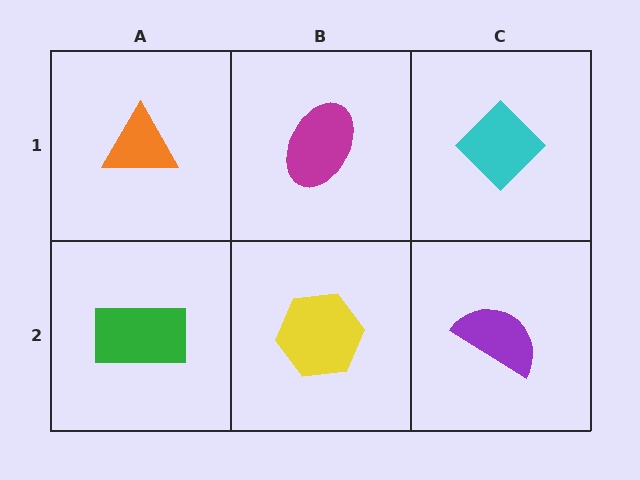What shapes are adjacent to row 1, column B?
A yellow hexagon (row 2, column B), an orange triangle (row 1, column A), a cyan diamond (row 1, column C).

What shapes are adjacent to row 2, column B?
A magenta ellipse (row 1, column B), a green rectangle (row 2, column A), a purple semicircle (row 2, column C).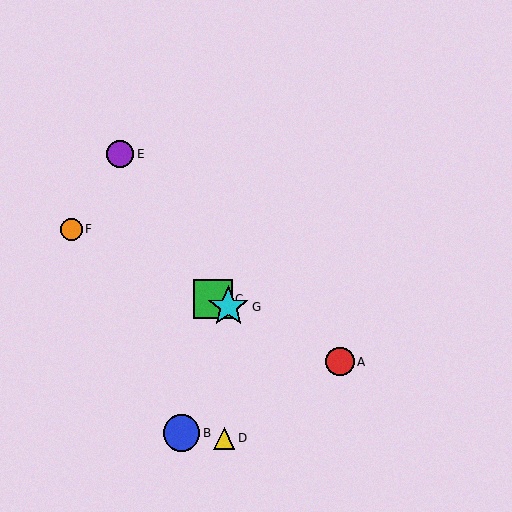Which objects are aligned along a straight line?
Objects A, C, F, G are aligned along a straight line.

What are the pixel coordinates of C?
Object C is at (213, 299).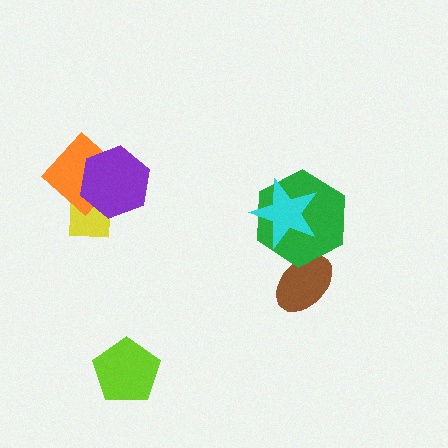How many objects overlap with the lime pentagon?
0 objects overlap with the lime pentagon.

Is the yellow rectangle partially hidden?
Yes, it is partially covered by another shape.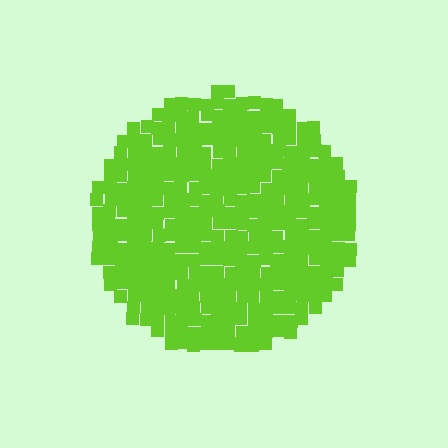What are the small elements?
The small elements are squares.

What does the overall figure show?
The overall figure shows a circle.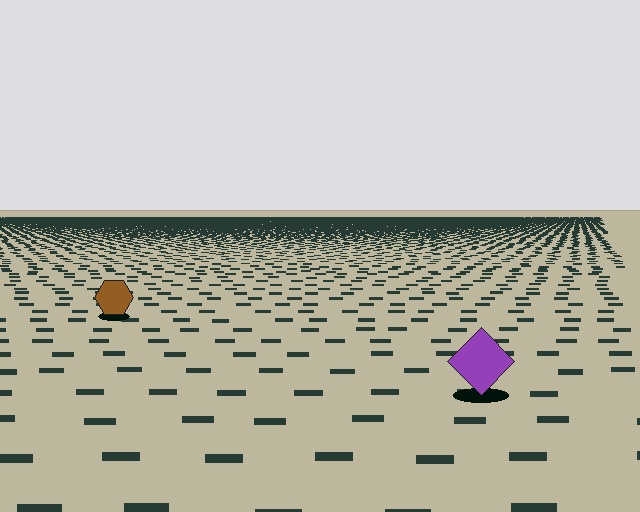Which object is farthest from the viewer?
The brown hexagon is farthest from the viewer. It appears smaller and the ground texture around it is denser.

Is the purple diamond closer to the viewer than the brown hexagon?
Yes. The purple diamond is closer — you can tell from the texture gradient: the ground texture is coarser near it.